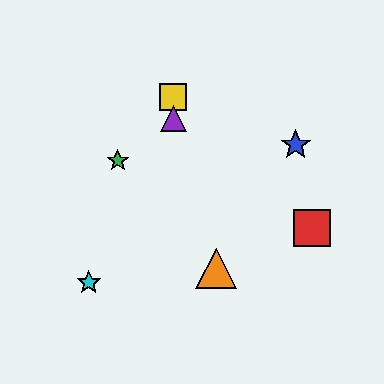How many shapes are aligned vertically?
2 shapes (the yellow square, the purple triangle) are aligned vertically.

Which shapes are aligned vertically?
The yellow square, the purple triangle are aligned vertically.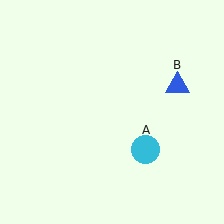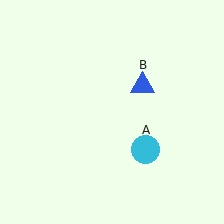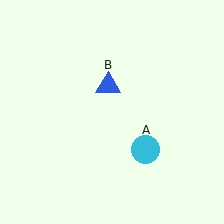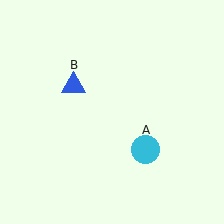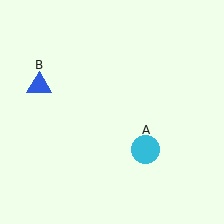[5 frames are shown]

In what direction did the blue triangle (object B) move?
The blue triangle (object B) moved left.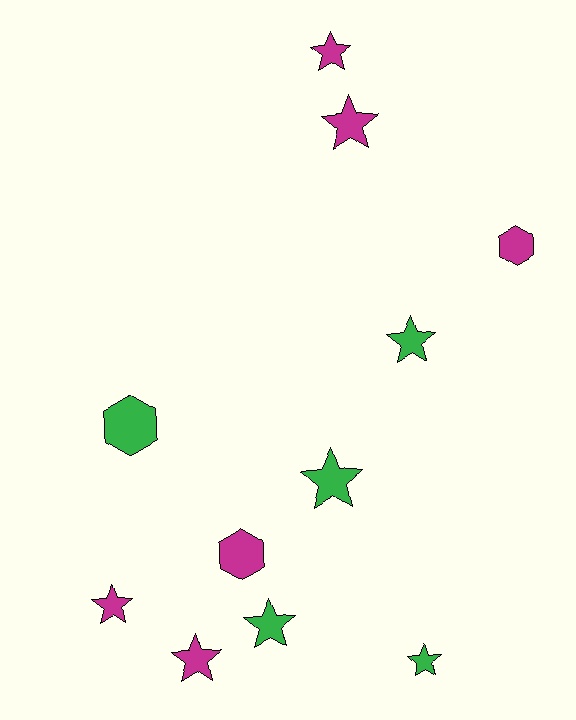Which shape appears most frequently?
Star, with 8 objects.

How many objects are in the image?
There are 11 objects.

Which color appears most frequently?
Magenta, with 6 objects.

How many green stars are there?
There are 4 green stars.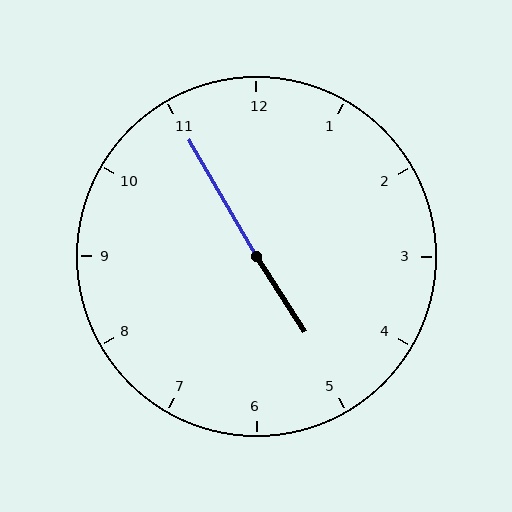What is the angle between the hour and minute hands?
Approximately 178 degrees.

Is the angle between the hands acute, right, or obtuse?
It is obtuse.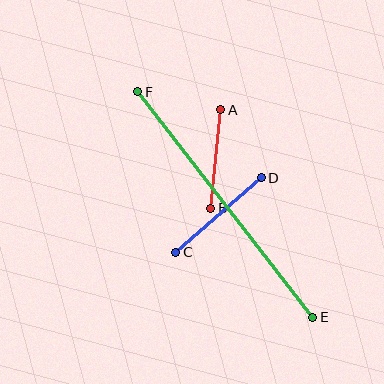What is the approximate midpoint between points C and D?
The midpoint is at approximately (219, 215) pixels.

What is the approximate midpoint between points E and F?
The midpoint is at approximately (225, 205) pixels.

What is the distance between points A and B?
The distance is approximately 99 pixels.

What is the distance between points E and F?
The distance is approximately 285 pixels.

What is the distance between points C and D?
The distance is approximately 113 pixels.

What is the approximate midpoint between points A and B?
The midpoint is at approximately (216, 159) pixels.